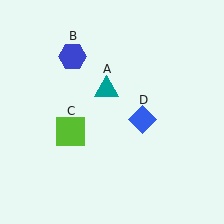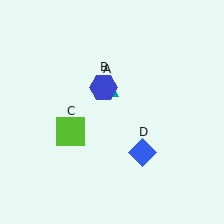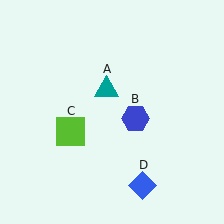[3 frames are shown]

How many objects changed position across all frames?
2 objects changed position: blue hexagon (object B), blue diamond (object D).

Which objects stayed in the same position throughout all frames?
Teal triangle (object A) and lime square (object C) remained stationary.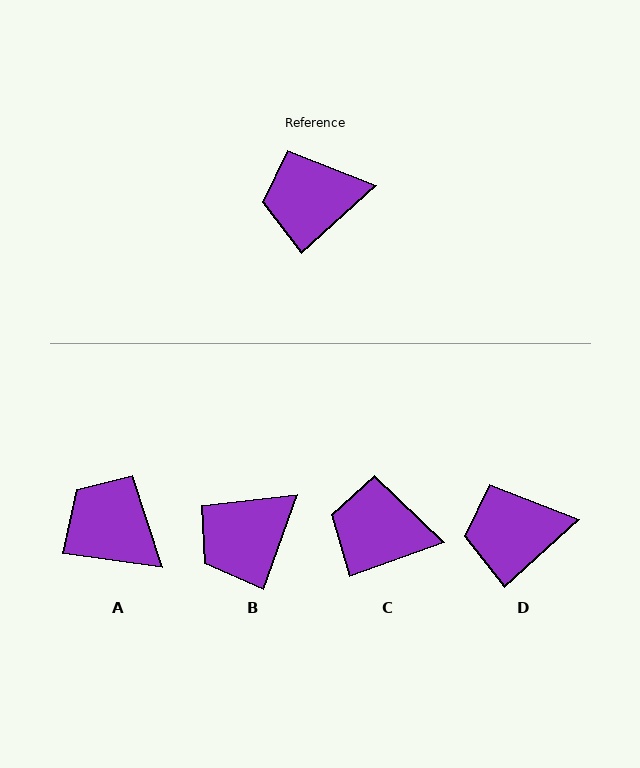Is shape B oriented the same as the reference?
No, it is off by about 28 degrees.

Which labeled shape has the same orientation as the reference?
D.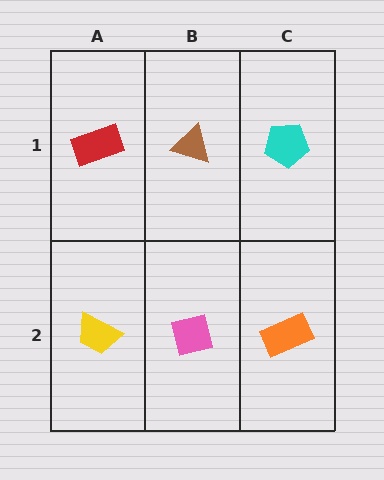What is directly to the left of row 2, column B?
A yellow trapezoid.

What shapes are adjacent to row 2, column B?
A brown triangle (row 1, column B), a yellow trapezoid (row 2, column A), an orange rectangle (row 2, column C).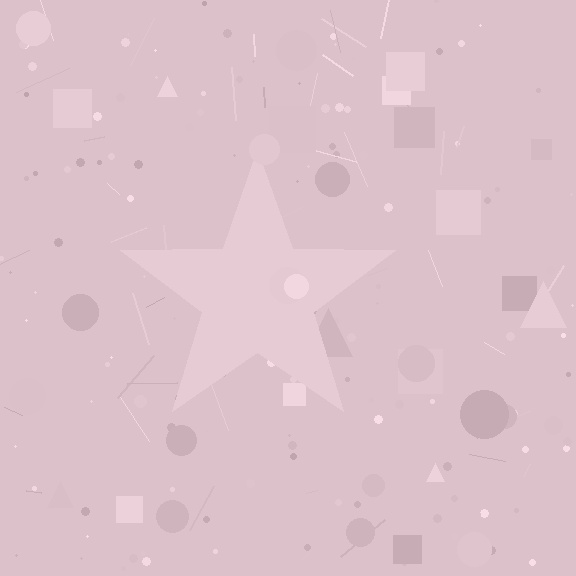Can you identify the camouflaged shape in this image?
The camouflaged shape is a star.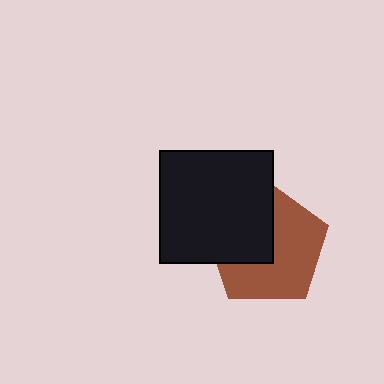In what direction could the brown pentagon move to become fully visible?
The brown pentagon could move toward the lower-right. That would shift it out from behind the black square entirely.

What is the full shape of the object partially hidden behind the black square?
The partially hidden object is a brown pentagon.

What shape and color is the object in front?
The object in front is a black square.